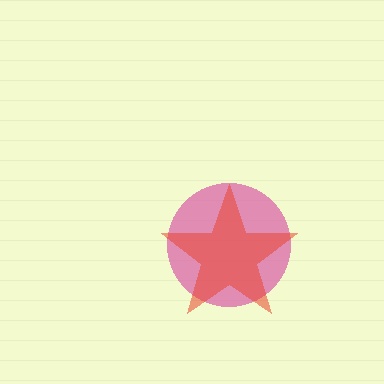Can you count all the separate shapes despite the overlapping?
Yes, there are 2 separate shapes.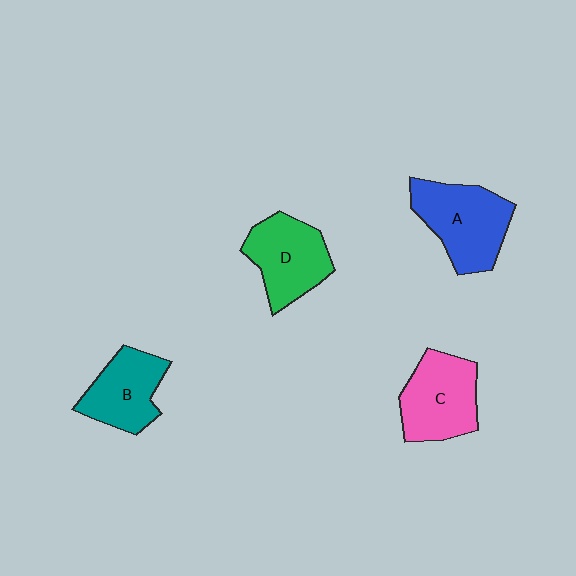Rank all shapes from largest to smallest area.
From largest to smallest: A (blue), C (pink), D (green), B (teal).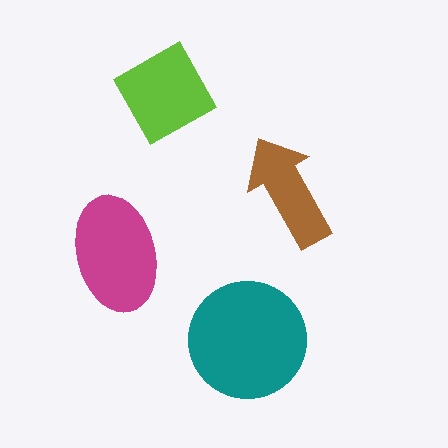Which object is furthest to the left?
The magenta ellipse is leftmost.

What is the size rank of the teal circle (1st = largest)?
1st.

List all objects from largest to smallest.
The teal circle, the magenta ellipse, the lime diamond, the brown arrow.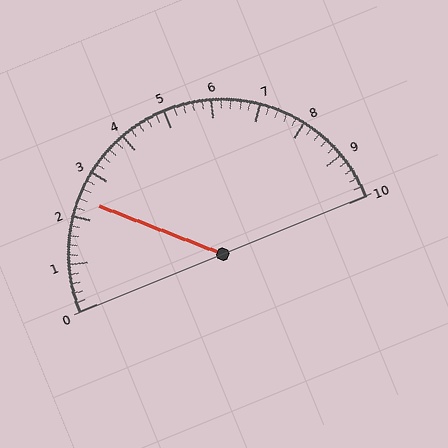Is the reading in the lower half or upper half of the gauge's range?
The reading is in the lower half of the range (0 to 10).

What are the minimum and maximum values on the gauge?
The gauge ranges from 0 to 10.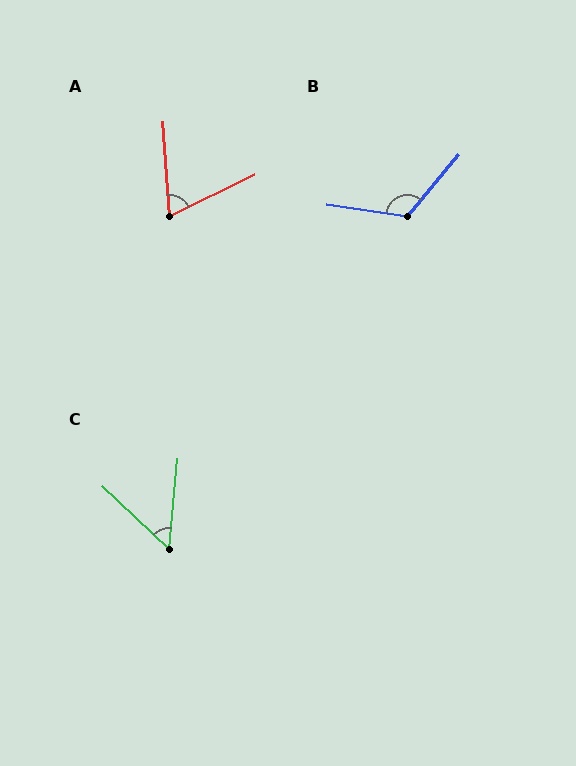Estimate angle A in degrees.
Approximately 68 degrees.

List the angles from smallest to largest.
C (51°), A (68°), B (121°).